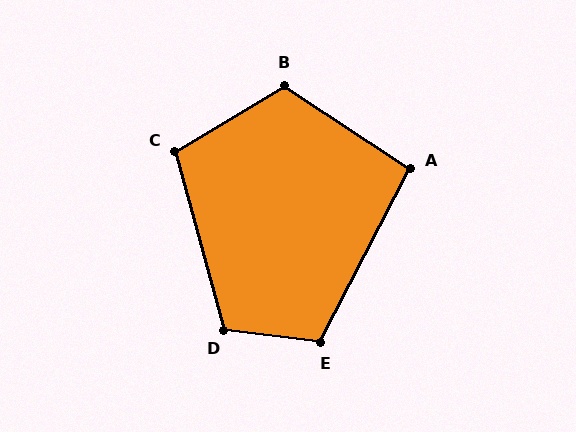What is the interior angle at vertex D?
Approximately 113 degrees (obtuse).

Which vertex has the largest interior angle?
B, at approximately 115 degrees.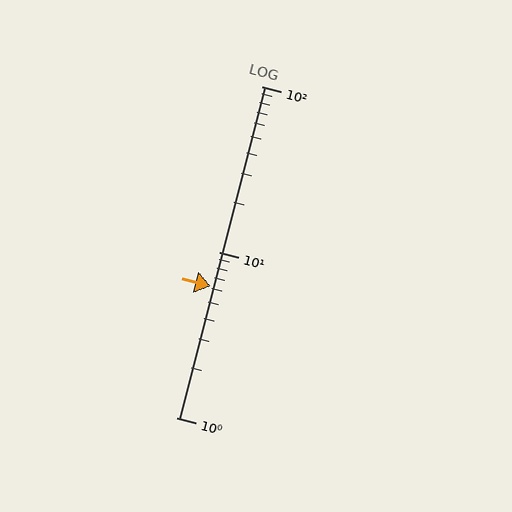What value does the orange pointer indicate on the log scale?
The pointer indicates approximately 6.2.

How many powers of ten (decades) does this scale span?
The scale spans 2 decades, from 1 to 100.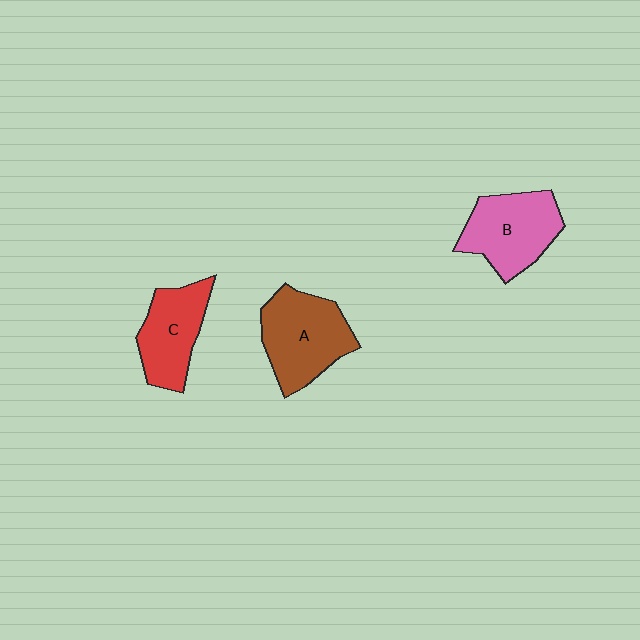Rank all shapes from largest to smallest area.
From largest to smallest: A (brown), B (pink), C (red).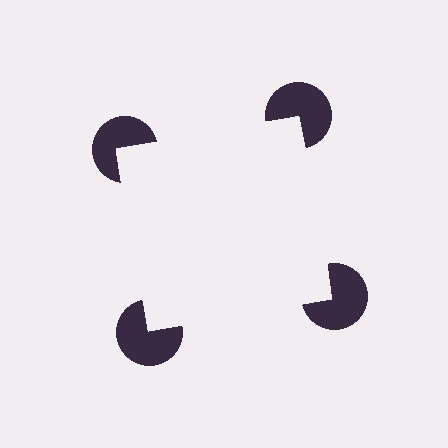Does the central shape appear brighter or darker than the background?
It typically appears slightly brighter than the background, even though no actual brightness change is drawn.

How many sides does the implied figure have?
4 sides.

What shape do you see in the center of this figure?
An illusory square — its edges are inferred from the aligned wedge cuts in the pac-man discs, not physically drawn.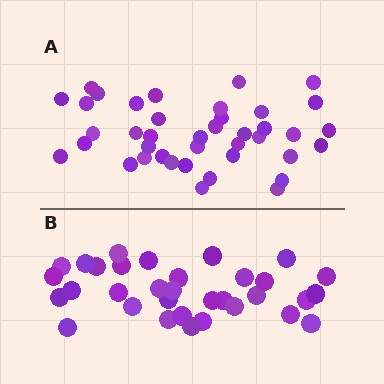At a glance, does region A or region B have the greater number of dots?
Region A (the top region) has more dots.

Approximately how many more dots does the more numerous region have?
Region A has roughly 8 or so more dots than region B.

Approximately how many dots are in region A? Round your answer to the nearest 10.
About 40 dots.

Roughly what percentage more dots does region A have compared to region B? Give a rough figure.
About 20% more.